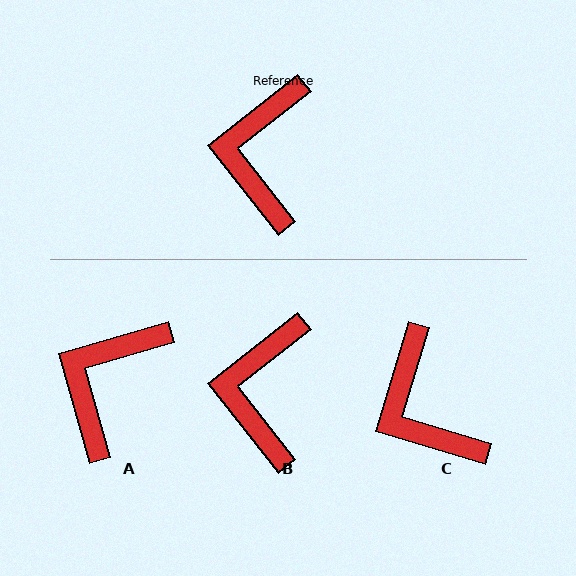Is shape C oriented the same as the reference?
No, it is off by about 35 degrees.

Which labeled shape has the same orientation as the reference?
B.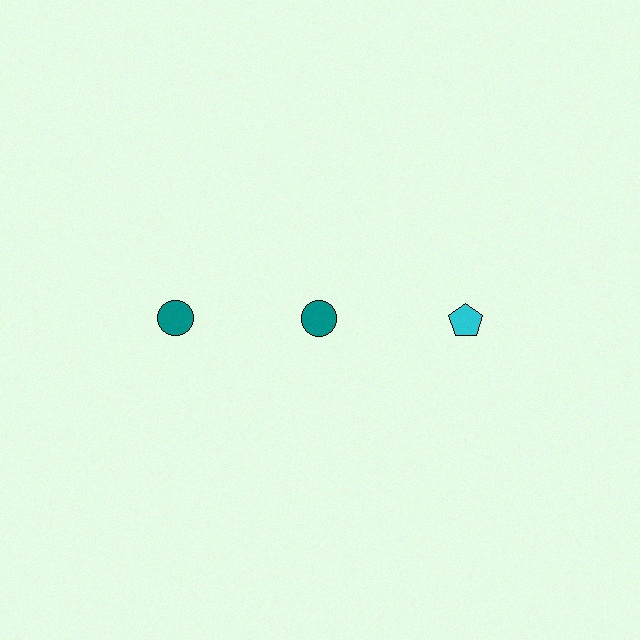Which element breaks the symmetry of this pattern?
The cyan pentagon in the top row, center column breaks the symmetry. All other shapes are teal circles.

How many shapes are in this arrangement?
There are 3 shapes arranged in a grid pattern.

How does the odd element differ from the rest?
It differs in both color (cyan instead of teal) and shape (pentagon instead of circle).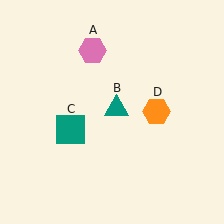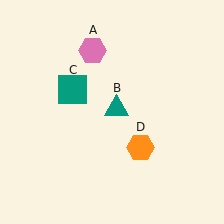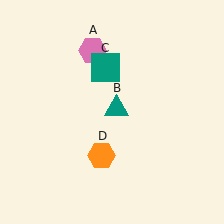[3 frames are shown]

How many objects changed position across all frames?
2 objects changed position: teal square (object C), orange hexagon (object D).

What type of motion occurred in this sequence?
The teal square (object C), orange hexagon (object D) rotated clockwise around the center of the scene.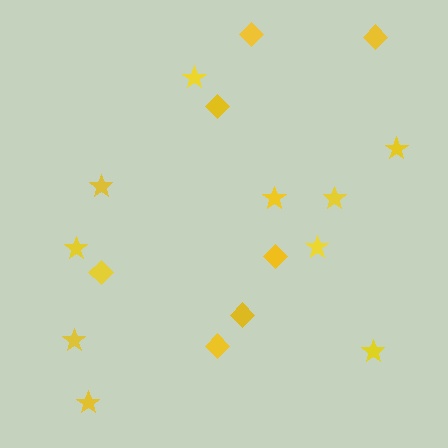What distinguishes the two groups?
There are 2 groups: one group of stars (10) and one group of diamonds (7).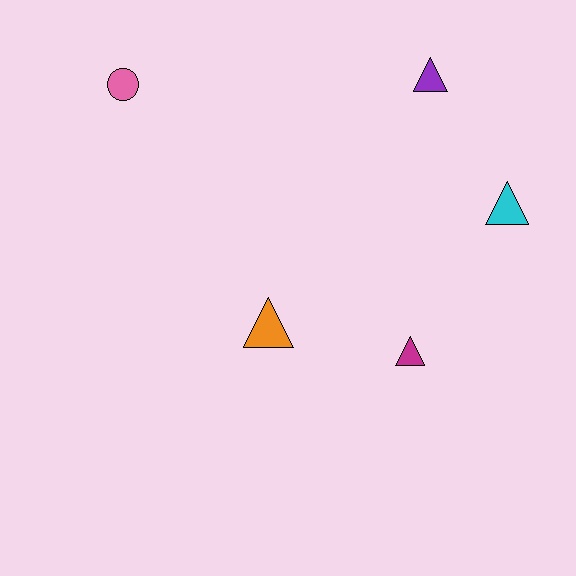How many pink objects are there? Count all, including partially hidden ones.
There is 1 pink object.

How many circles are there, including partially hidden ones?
There is 1 circle.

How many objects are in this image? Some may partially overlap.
There are 5 objects.